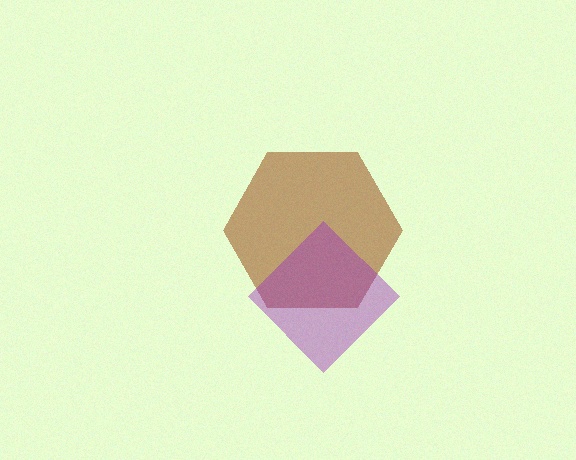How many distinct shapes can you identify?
There are 2 distinct shapes: a brown hexagon, a purple diamond.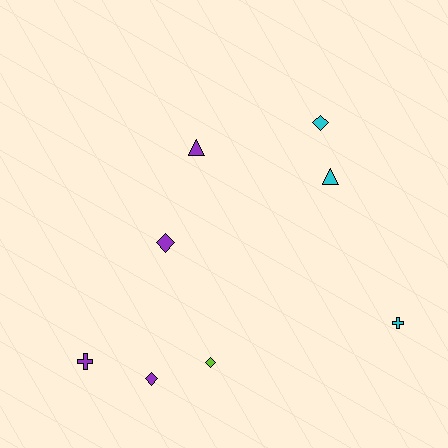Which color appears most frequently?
Purple, with 4 objects.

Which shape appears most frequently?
Diamond, with 4 objects.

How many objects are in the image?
There are 8 objects.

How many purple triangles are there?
There is 1 purple triangle.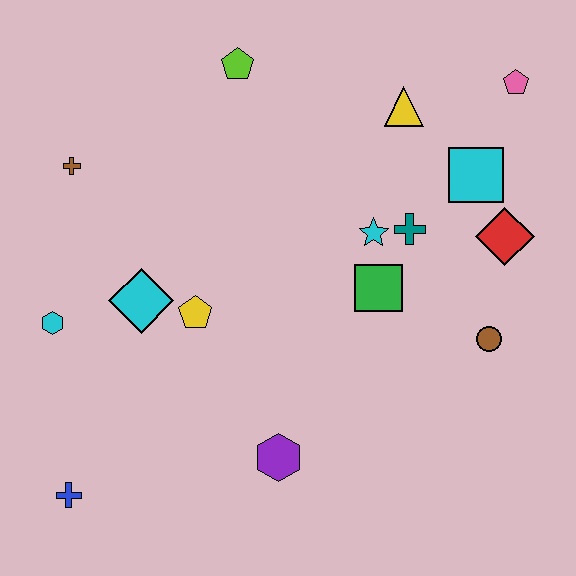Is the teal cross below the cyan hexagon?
No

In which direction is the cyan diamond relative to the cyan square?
The cyan diamond is to the left of the cyan square.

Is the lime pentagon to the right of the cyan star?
No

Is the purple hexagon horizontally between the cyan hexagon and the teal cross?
Yes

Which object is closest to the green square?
The cyan star is closest to the green square.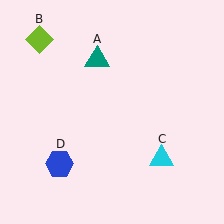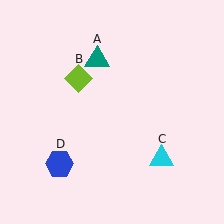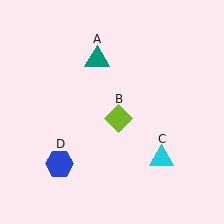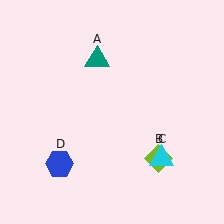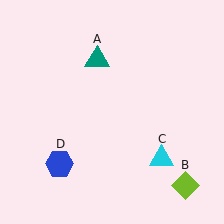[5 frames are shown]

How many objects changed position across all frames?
1 object changed position: lime diamond (object B).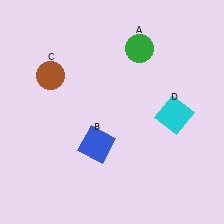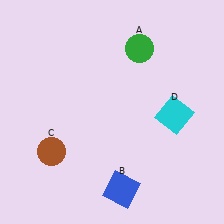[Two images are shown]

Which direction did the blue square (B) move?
The blue square (B) moved down.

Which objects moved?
The objects that moved are: the blue square (B), the brown circle (C).